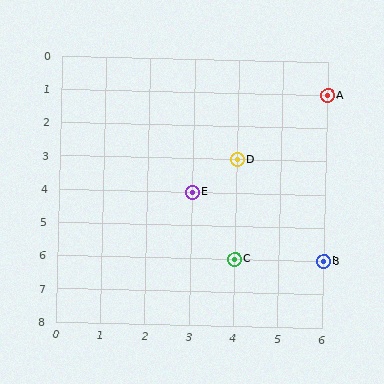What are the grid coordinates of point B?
Point B is at grid coordinates (6, 6).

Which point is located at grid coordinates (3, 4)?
Point E is at (3, 4).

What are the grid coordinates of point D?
Point D is at grid coordinates (4, 3).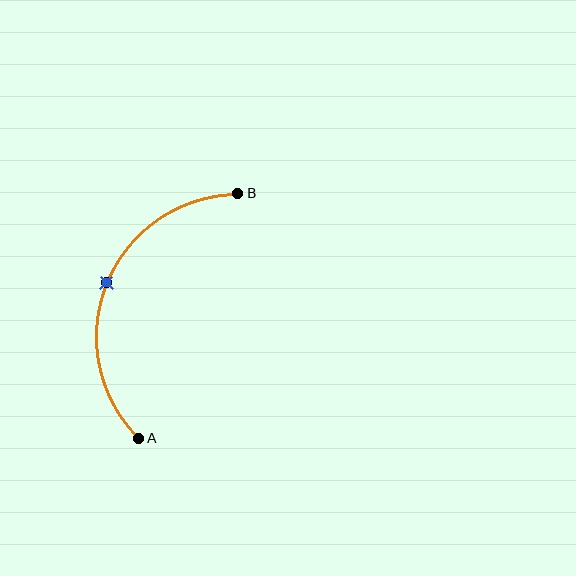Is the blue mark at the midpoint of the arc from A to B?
Yes. The blue mark lies on the arc at equal arc-length from both A and B — it is the arc midpoint.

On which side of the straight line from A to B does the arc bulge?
The arc bulges to the left of the straight line connecting A and B.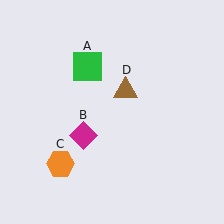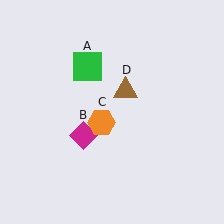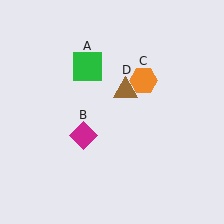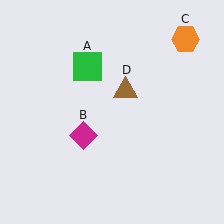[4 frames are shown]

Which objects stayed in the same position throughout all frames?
Green square (object A) and magenta diamond (object B) and brown triangle (object D) remained stationary.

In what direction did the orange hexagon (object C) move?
The orange hexagon (object C) moved up and to the right.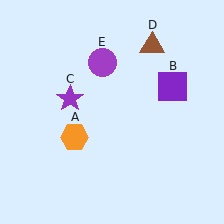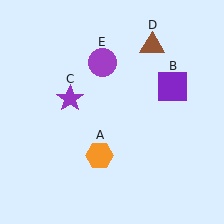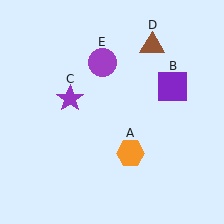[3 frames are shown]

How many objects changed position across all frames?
1 object changed position: orange hexagon (object A).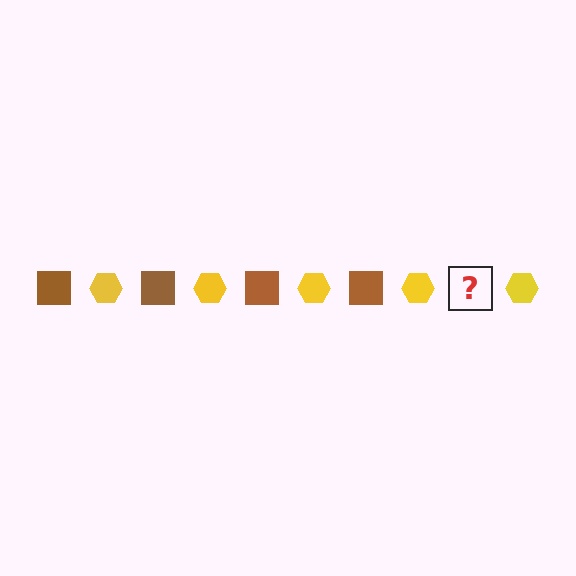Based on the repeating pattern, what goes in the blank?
The blank should be a brown square.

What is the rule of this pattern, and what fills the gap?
The rule is that the pattern alternates between brown square and yellow hexagon. The gap should be filled with a brown square.